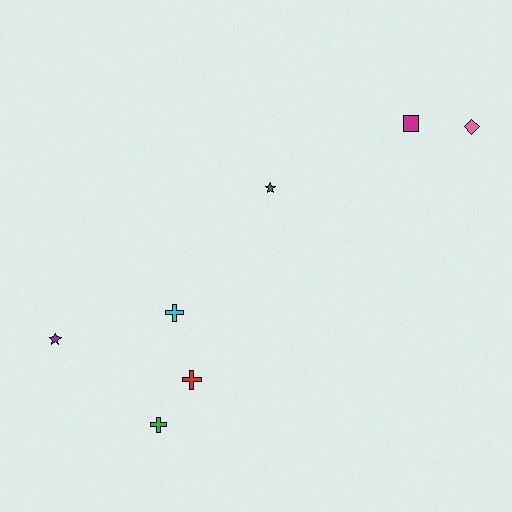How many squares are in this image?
There is 1 square.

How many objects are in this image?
There are 7 objects.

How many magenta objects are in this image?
There is 1 magenta object.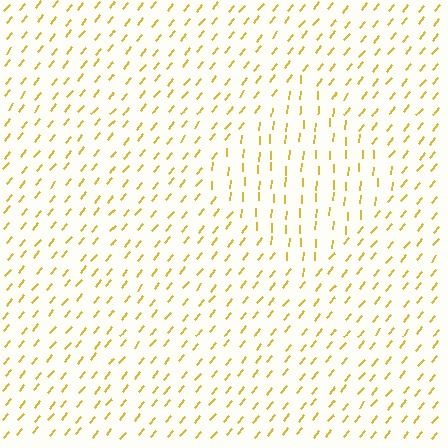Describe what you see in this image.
The image is filled with small yellow line segments. A diamond region in the image has lines oriented differently from the surrounding lines, creating a visible texture boundary.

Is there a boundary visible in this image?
Yes, there is a texture boundary formed by a change in line orientation.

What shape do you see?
I see a diamond.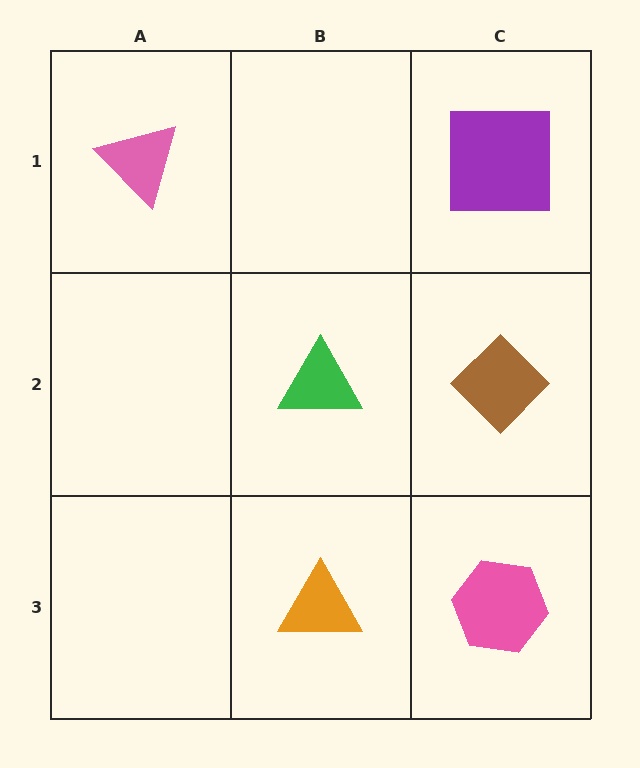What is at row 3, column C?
A pink hexagon.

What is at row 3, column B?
An orange triangle.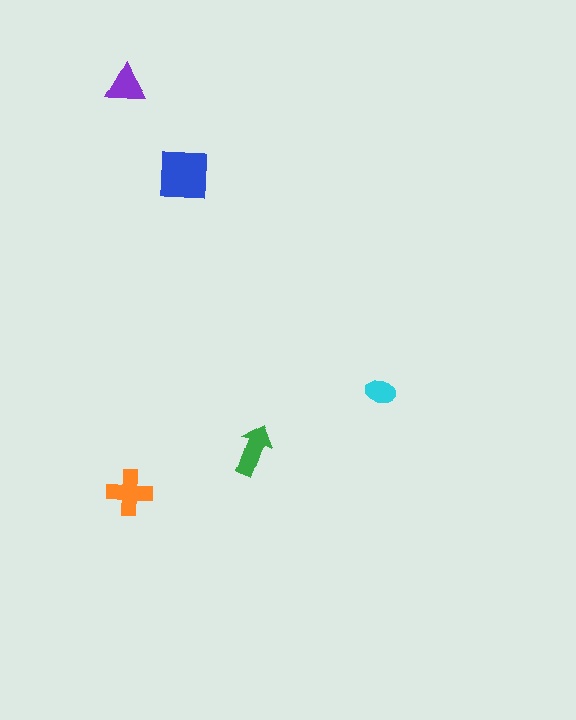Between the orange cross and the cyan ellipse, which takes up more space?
The orange cross.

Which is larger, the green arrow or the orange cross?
The orange cross.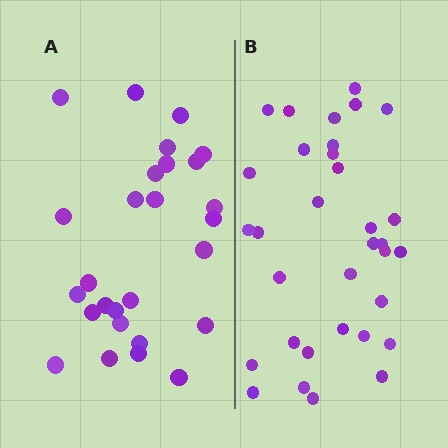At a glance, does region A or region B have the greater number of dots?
Region B (the right region) has more dots.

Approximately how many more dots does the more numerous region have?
Region B has about 6 more dots than region A.